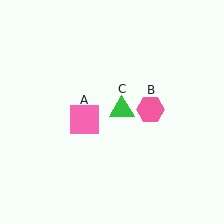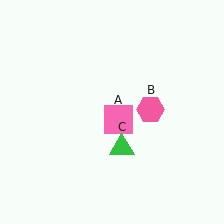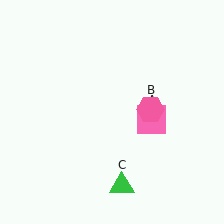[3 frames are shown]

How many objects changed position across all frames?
2 objects changed position: pink square (object A), green triangle (object C).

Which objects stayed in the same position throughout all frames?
Pink hexagon (object B) remained stationary.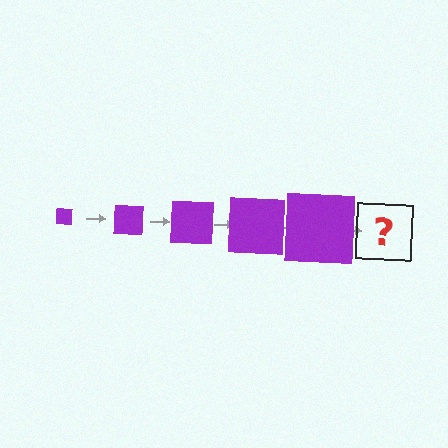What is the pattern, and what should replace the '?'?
The pattern is that the square gets progressively larger each step. The '?' should be a purple square, larger than the previous one.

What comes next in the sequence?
The next element should be a purple square, larger than the previous one.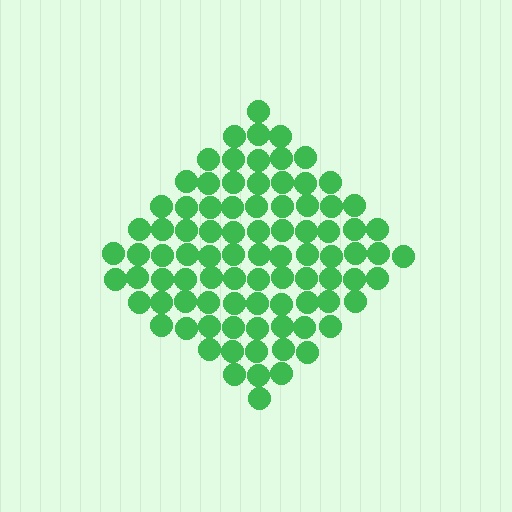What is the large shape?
The large shape is a diamond.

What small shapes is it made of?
It is made of small circles.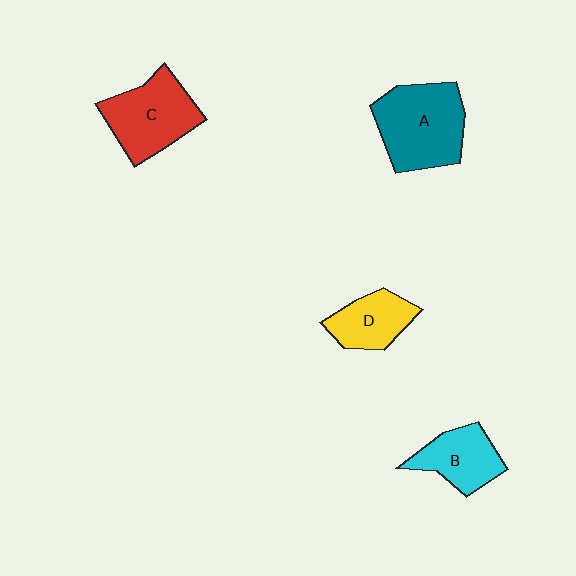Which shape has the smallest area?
Shape D (yellow).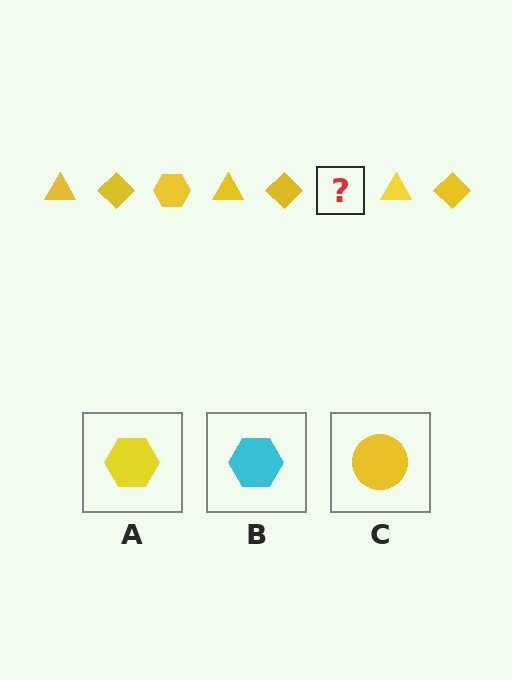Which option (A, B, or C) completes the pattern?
A.